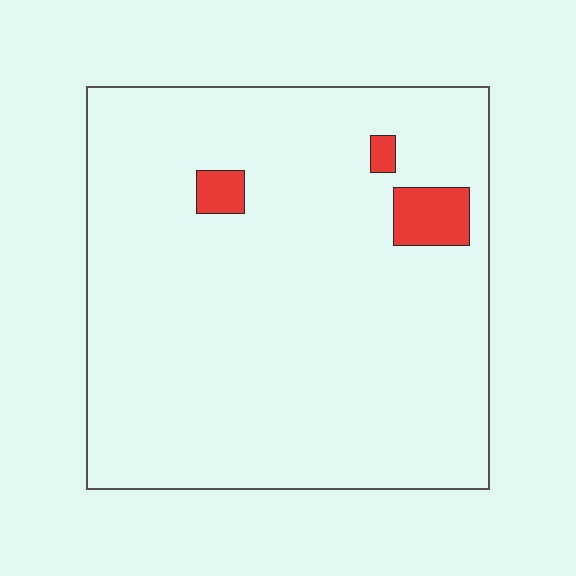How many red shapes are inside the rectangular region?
3.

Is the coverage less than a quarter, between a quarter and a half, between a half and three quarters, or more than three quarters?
Less than a quarter.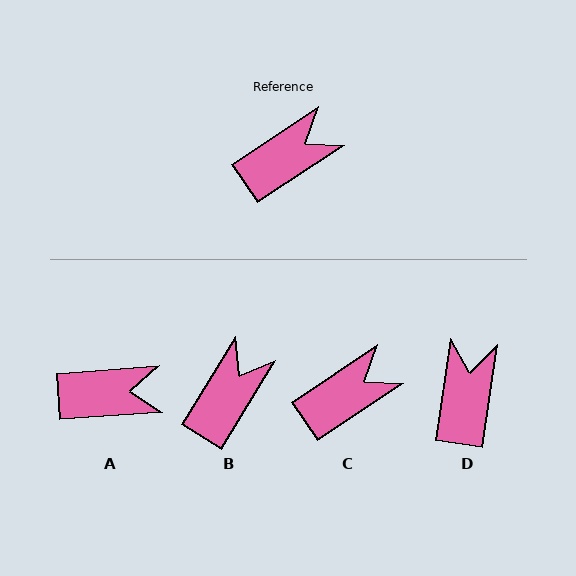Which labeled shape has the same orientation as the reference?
C.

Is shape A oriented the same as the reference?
No, it is off by about 29 degrees.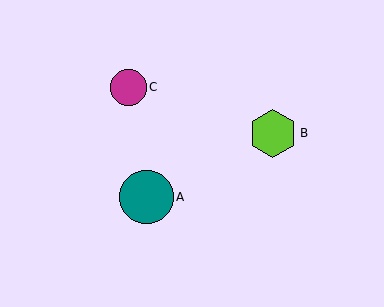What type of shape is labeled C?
Shape C is a magenta circle.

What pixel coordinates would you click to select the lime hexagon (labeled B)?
Click at (273, 133) to select the lime hexagon B.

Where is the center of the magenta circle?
The center of the magenta circle is at (129, 87).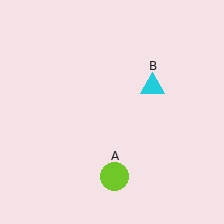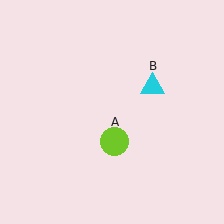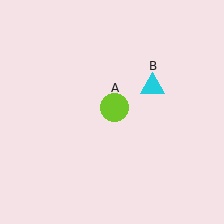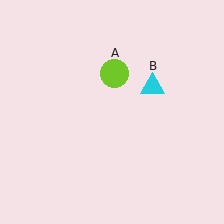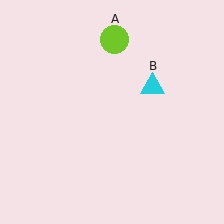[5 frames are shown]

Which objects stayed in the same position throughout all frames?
Cyan triangle (object B) remained stationary.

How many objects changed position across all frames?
1 object changed position: lime circle (object A).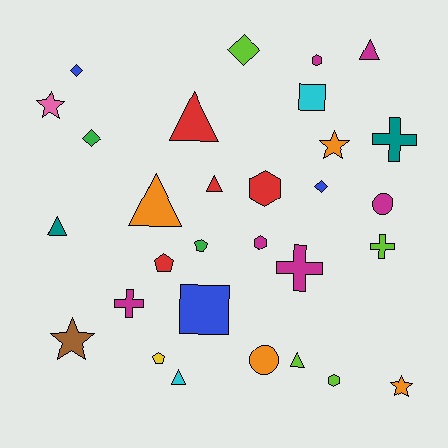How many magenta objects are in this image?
There are 6 magenta objects.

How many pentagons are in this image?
There are 3 pentagons.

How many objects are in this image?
There are 30 objects.